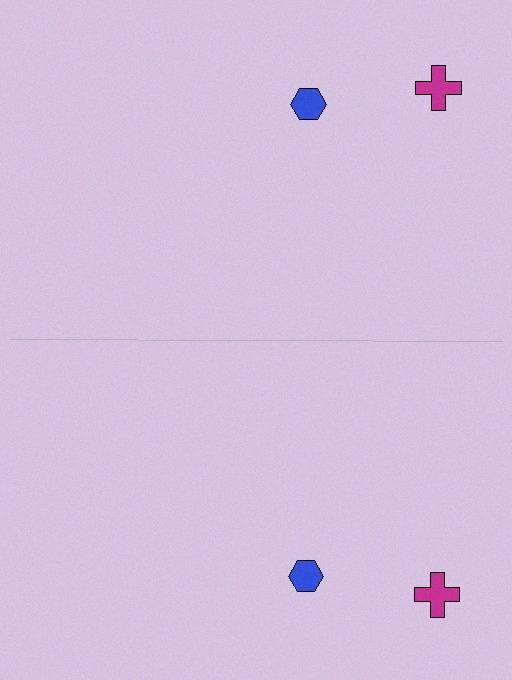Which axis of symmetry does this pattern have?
The pattern has a horizontal axis of symmetry running through the center of the image.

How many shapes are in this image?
There are 4 shapes in this image.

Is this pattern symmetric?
Yes, this pattern has bilateral (reflection) symmetry.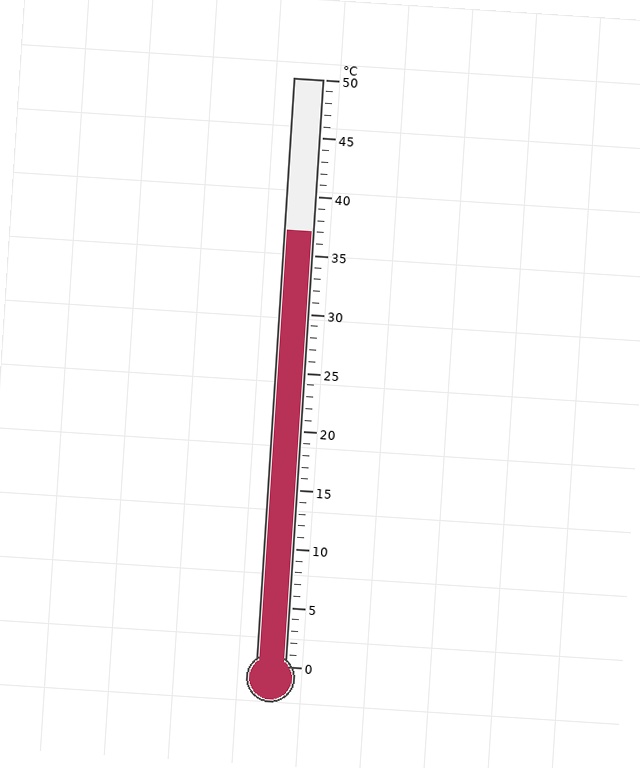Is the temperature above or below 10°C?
The temperature is above 10°C.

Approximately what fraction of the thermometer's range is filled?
The thermometer is filled to approximately 75% of its range.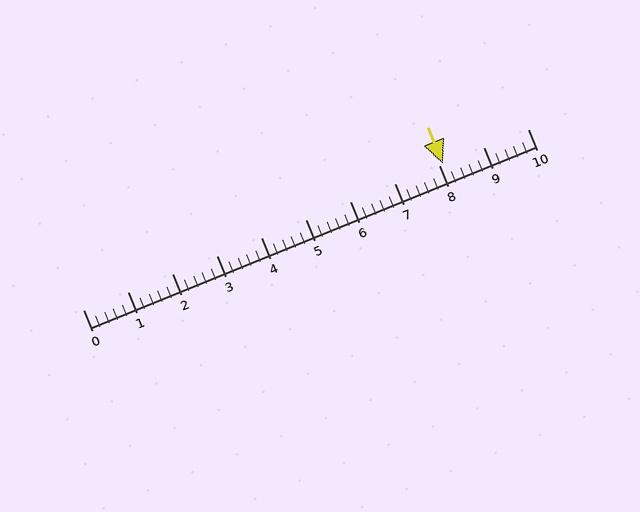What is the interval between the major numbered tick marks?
The major tick marks are spaced 1 units apart.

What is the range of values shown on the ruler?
The ruler shows values from 0 to 10.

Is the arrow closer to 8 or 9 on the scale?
The arrow is closer to 8.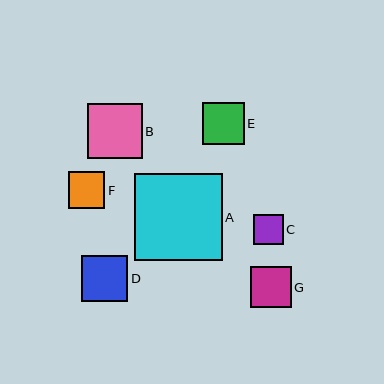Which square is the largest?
Square A is the largest with a size of approximately 88 pixels.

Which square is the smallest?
Square C is the smallest with a size of approximately 30 pixels.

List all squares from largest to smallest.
From largest to smallest: A, B, D, E, G, F, C.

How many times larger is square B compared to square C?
Square B is approximately 1.8 times the size of square C.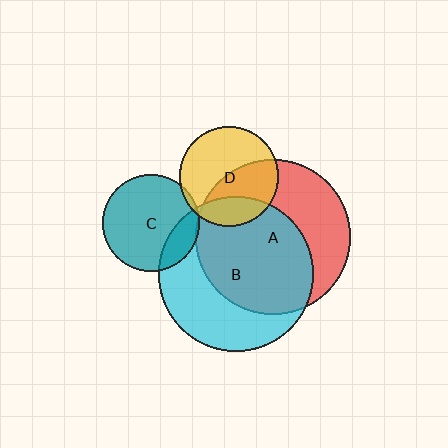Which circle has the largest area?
Circle B (cyan).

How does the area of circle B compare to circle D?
Approximately 2.4 times.